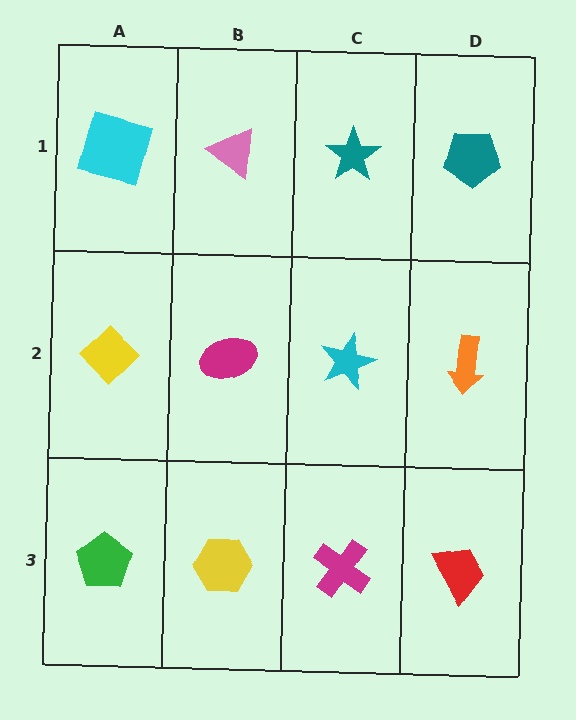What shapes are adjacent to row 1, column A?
A yellow diamond (row 2, column A), a pink triangle (row 1, column B).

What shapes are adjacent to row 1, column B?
A magenta ellipse (row 2, column B), a cyan square (row 1, column A), a teal star (row 1, column C).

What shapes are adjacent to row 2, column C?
A teal star (row 1, column C), a magenta cross (row 3, column C), a magenta ellipse (row 2, column B), an orange arrow (row 2, column D).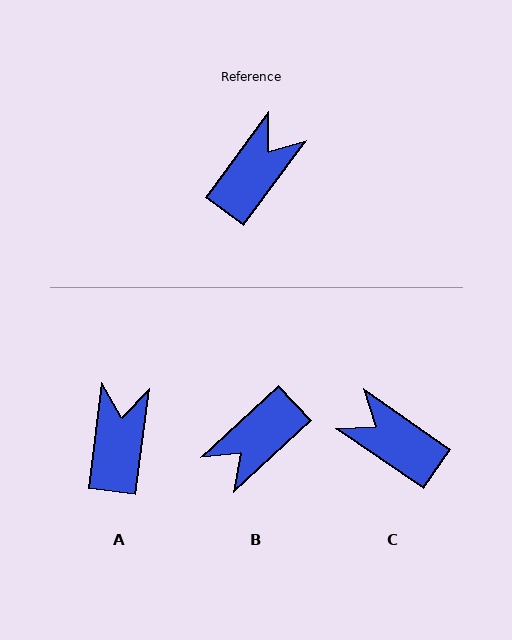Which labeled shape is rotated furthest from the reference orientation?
B, about 169 degrees away.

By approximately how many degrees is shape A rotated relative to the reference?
Approximately 29 degrees counter-clockwise.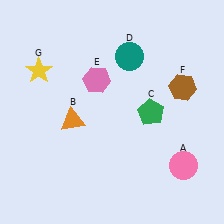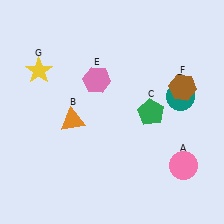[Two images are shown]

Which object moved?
The teal circle (D) moved right.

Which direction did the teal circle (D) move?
The teal circle (D) moved right.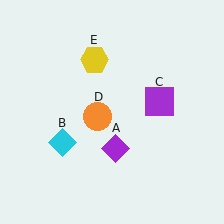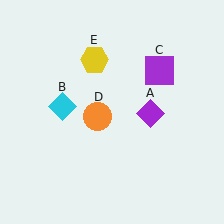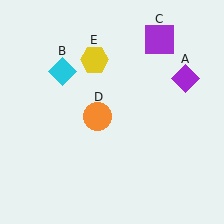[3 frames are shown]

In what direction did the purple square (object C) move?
The purple square (object C) moved up.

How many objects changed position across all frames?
3 objects changed position: purple diamond (object A), cyan diamond (object B), purple square (object C).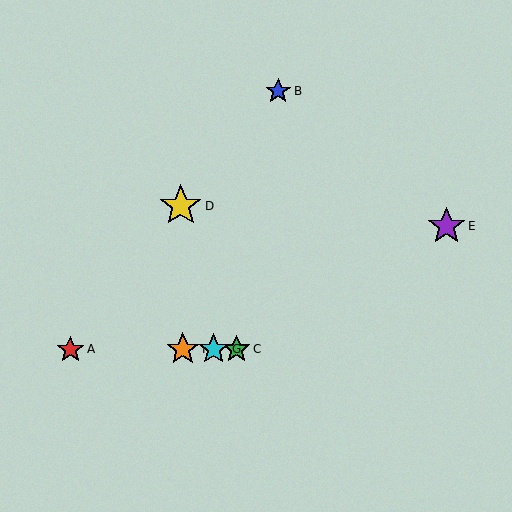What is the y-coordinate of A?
Object A is at y≈349.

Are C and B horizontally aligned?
No, C is at y≈349 and B is at y≈91.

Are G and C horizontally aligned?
Yes, both are at y≈349.